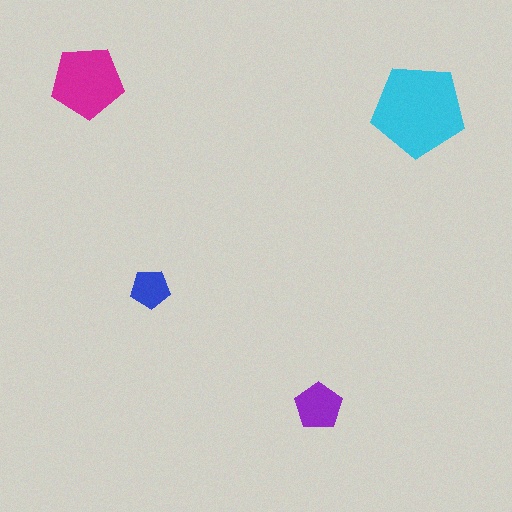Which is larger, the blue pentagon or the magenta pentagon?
The magenta one.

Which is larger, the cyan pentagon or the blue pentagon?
The cyan one.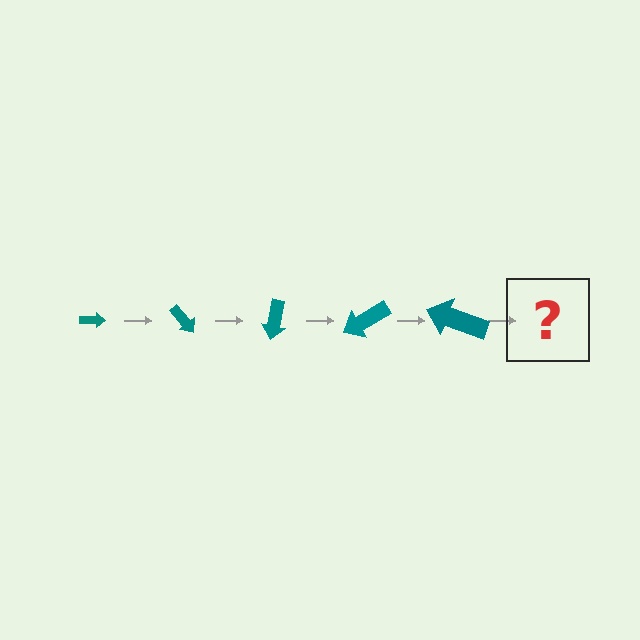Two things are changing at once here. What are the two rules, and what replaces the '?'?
The two rules are that the arrow grows larger each step and it rotates 50 degrees each step. The '?' should be an arrow, larger than the previous one and rotated 250 degrees from the start.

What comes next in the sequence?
The next element should be an arrow, larger than the previous one and rotated 250 degrees from the start.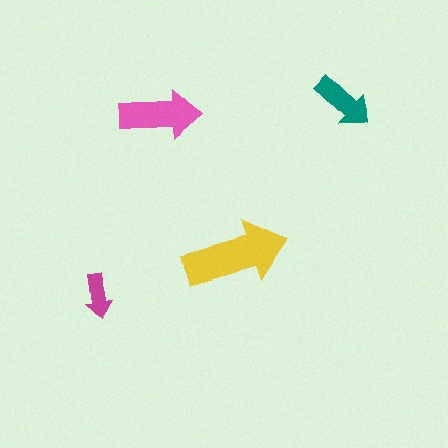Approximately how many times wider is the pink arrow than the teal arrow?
About 1.5 times wider.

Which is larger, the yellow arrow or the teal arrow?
The yellow one.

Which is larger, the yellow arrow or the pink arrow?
The yellow one.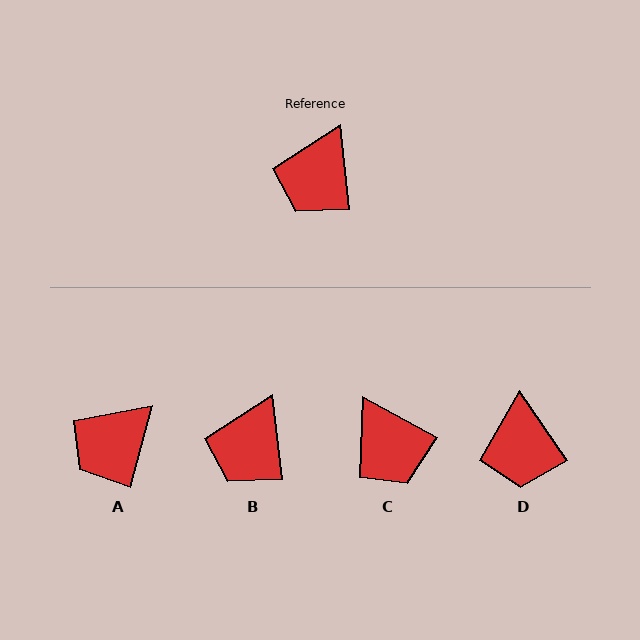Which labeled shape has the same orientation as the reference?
B.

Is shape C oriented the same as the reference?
No, it is off by about 55 degrees.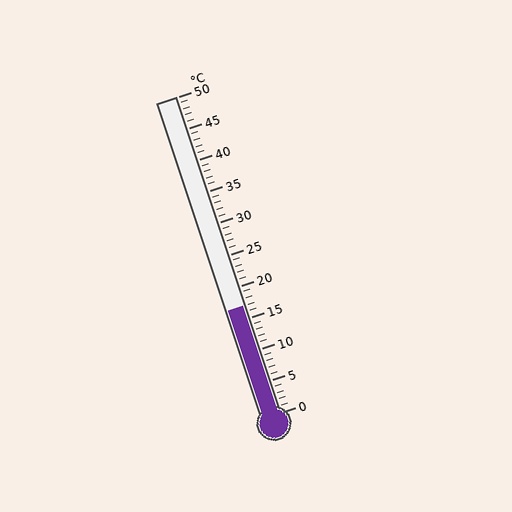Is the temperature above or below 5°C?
The temperature is above 5°C.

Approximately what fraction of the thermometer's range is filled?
The thermometer is filled to approximately 35% of its range.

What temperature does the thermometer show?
The thermometer shows approximately 17°C.